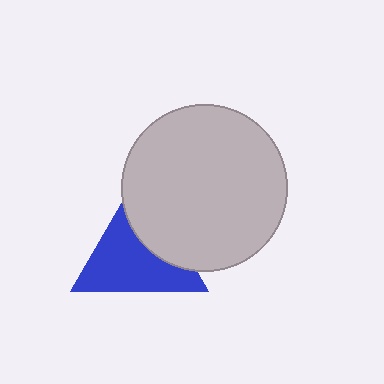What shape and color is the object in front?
The object in front is a light gray circle.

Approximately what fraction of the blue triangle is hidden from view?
Roughly 36% of the blue triangle is hidden behind the light gray circle.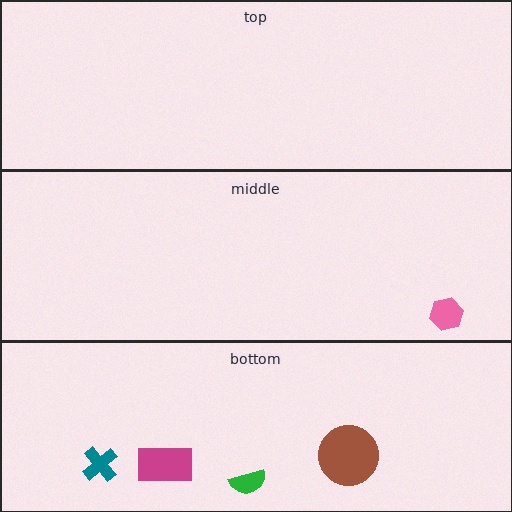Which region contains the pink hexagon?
The middle region.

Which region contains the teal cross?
The bottom region.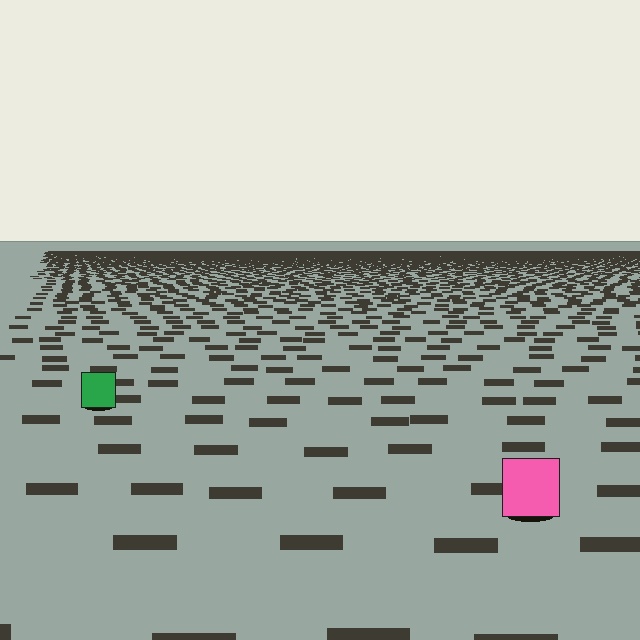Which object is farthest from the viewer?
The green square is farthest from the viewer. It appears smaller and the ground texture around it is denser.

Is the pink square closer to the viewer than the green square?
Yes. The pink square is closer — you can tell from the texture gradient: the ground texture is coarser near it.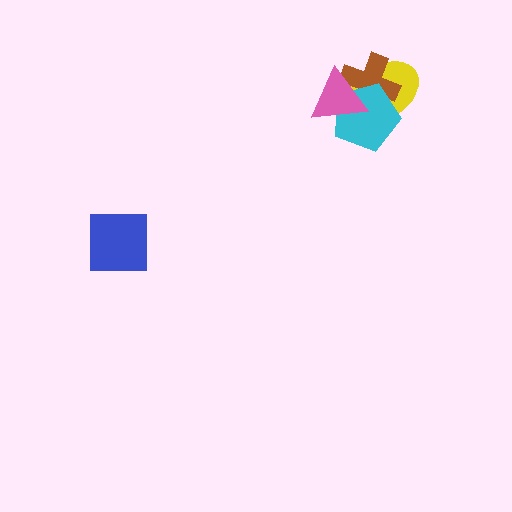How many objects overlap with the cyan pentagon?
3 objects overlap with the cyan pentagon.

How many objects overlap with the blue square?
0 objects overlap with the blue square.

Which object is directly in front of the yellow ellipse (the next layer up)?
The brown cross is directly in front of the yellow ellipse.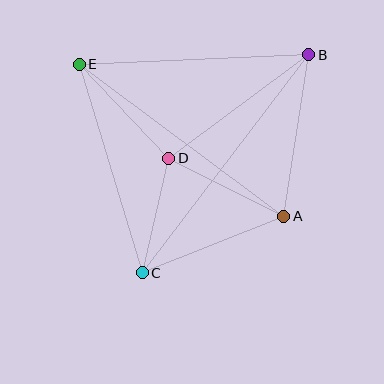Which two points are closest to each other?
Points C and D are closest to each other.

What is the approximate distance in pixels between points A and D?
The distance between A and D is approximately 129 pixels.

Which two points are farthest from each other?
Points B and C are farthest from each other.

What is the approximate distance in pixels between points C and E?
The distance between C and E is approximately 218 pixels.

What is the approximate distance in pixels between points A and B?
The distance between A and B is approximately 163 pixels.